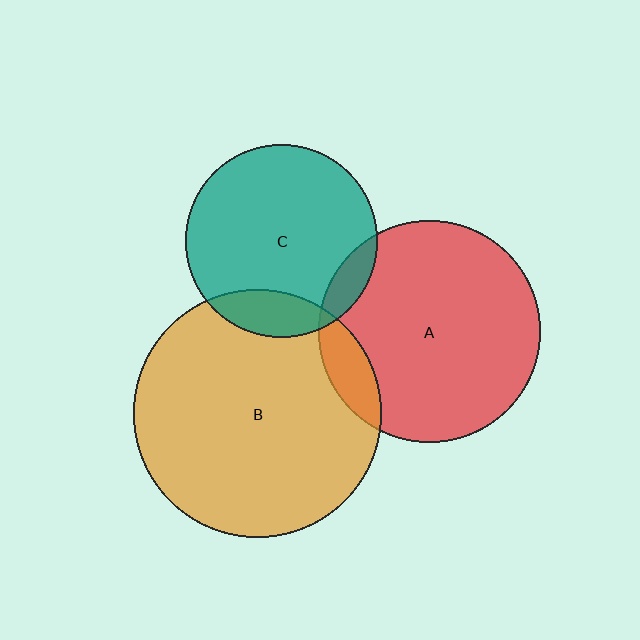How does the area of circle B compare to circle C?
Approximately 1.6 times.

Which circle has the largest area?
Circle B (orange).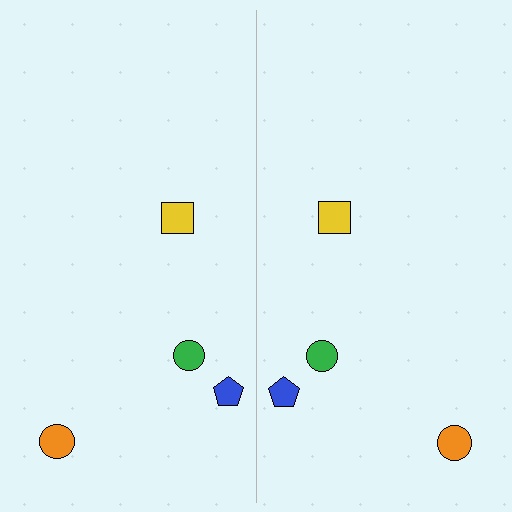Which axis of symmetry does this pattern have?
The pattern has a vertical axis of symmetry running through the center of the image.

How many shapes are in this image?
There are 8 shapes in this image.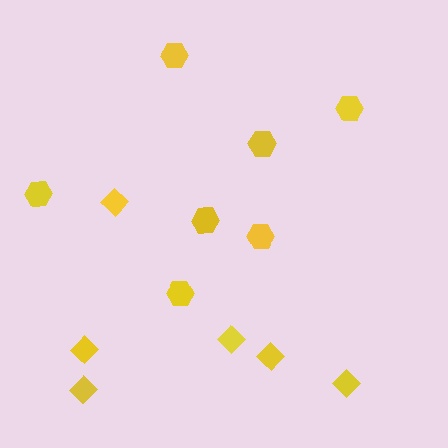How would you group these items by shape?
There are 2 groups: one group of hexagons (7) and one group of diamonds (6).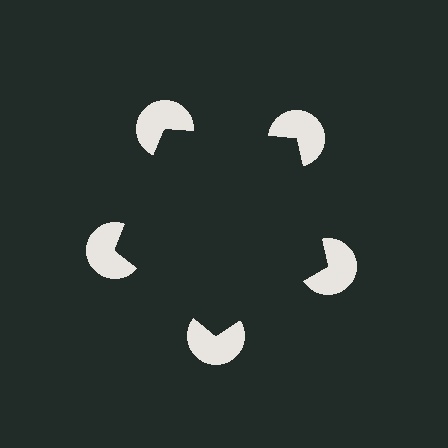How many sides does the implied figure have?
5 sides.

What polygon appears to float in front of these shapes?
An illusory pentagon — its edges are inferred from the aligned wedge cuts in the pac-man discs, not physically drawn.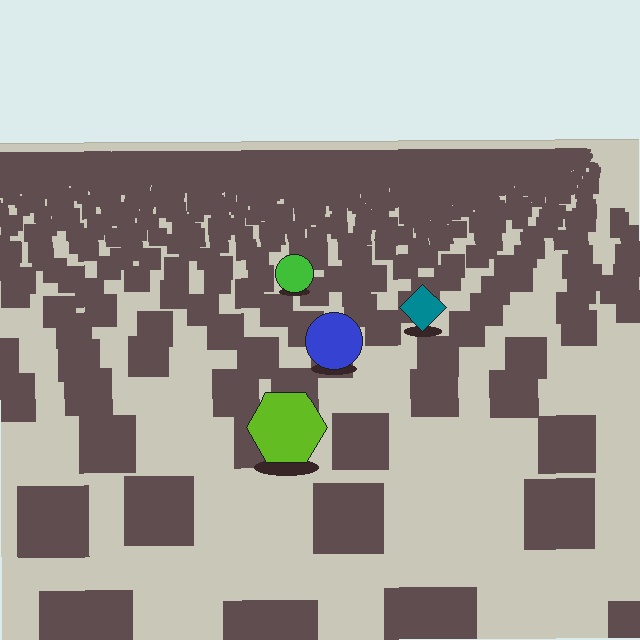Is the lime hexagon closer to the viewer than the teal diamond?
Yes. The lime hexagon is closer — you can tell from the texture gradient: the ground texture is coarser near it.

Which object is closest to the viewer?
The lime hexagon is closest. The texture marks near it are larger and more spread out.